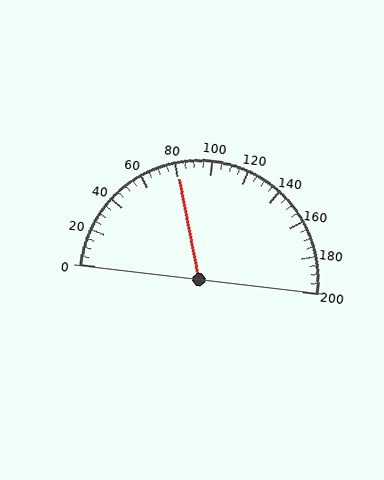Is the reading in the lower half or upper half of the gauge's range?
The reading is in the lower half of the range (0 to 200).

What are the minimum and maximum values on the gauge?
The gauge ranges from 0 to 200.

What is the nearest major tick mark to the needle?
The nearest major tick mark is 80.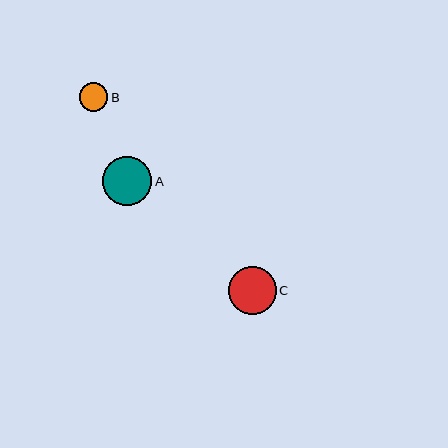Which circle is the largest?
Circle A is the largest with a size of approximately 49 pixels.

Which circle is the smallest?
Circle B is the smallest with a size of approximately 29 pixels.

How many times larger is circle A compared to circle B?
Circle A is approximately 1.7 times the size of circle B.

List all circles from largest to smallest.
From largest to smallest: A, C, B.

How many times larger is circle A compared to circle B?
Circle A is approximately 1.7 times the size of circle B.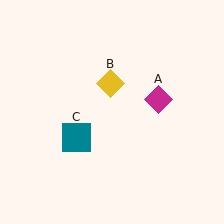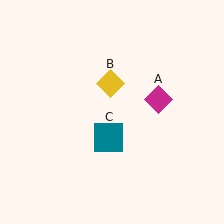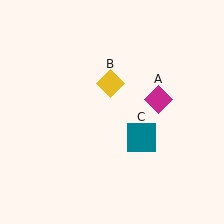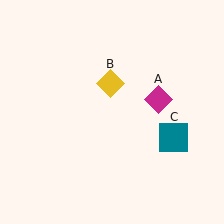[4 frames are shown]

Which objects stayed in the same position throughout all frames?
Magenta diamond (object A) and yellow diamond (object B) remained stationary.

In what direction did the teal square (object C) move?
The teal square (object C) moved right.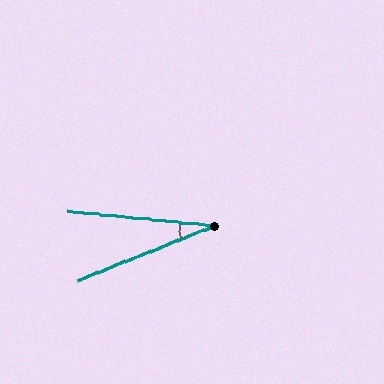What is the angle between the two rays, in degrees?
Approximately 27 degrees.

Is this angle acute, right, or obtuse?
It is acute.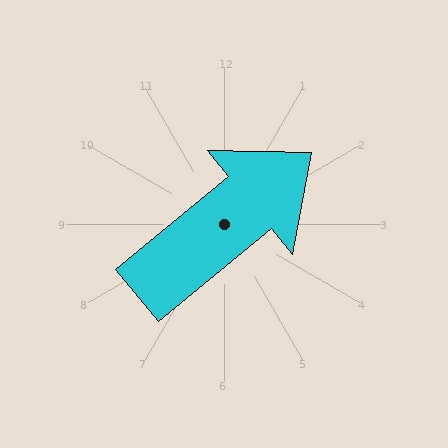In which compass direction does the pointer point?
Northeast.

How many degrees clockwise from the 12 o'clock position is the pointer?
Approximately 51 degrees.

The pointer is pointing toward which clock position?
Roughly 2 o'clock.